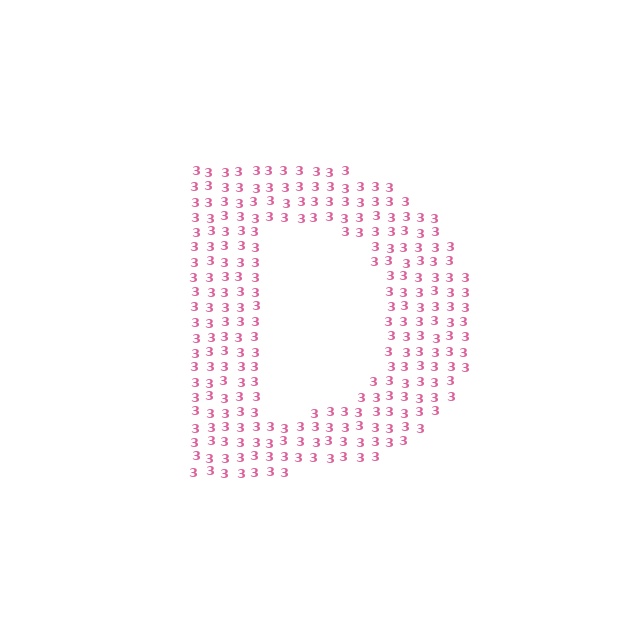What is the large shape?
The large shape is the letter D.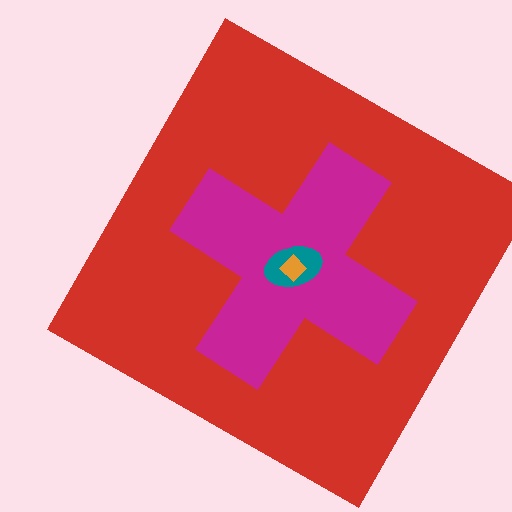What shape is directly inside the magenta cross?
The teal ellipse.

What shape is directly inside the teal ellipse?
The orange diamond.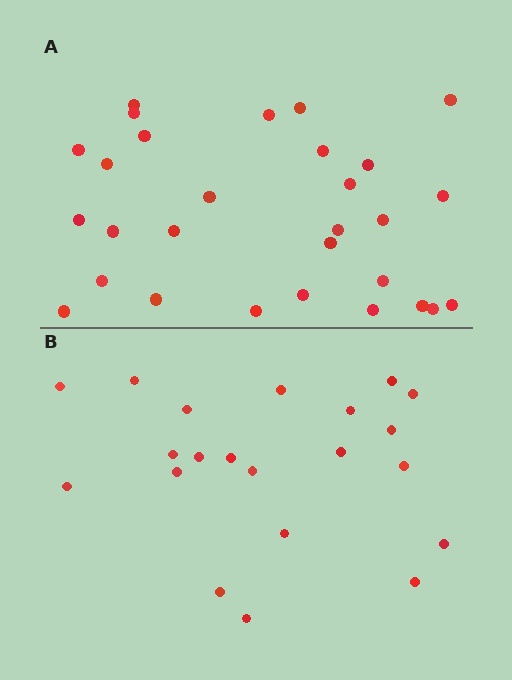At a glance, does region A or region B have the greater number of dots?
Region A (the top region) has more dots.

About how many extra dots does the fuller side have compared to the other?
Region A has roughly 8 or so more dots than region B.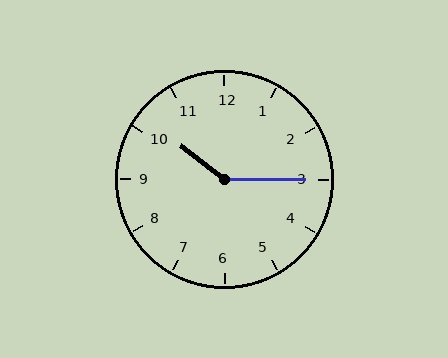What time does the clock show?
10:15.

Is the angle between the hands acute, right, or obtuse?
It is obtuse.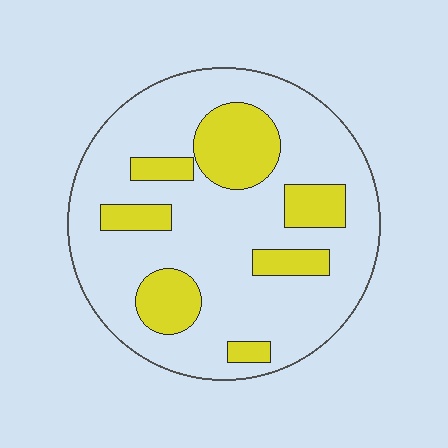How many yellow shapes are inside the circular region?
7.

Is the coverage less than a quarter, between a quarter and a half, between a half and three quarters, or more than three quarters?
Less than a quarter.